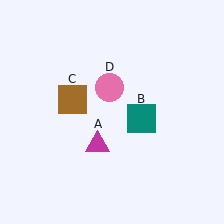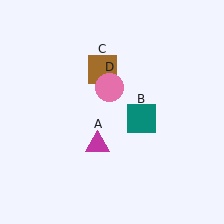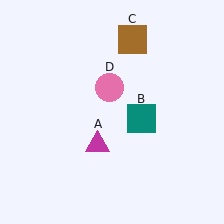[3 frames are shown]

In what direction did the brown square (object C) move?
The brown square (object C) moved up and to the right.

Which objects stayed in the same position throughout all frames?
Magenta triangle (object A) and teal square (object B) and pink circle (object D) remained stationary.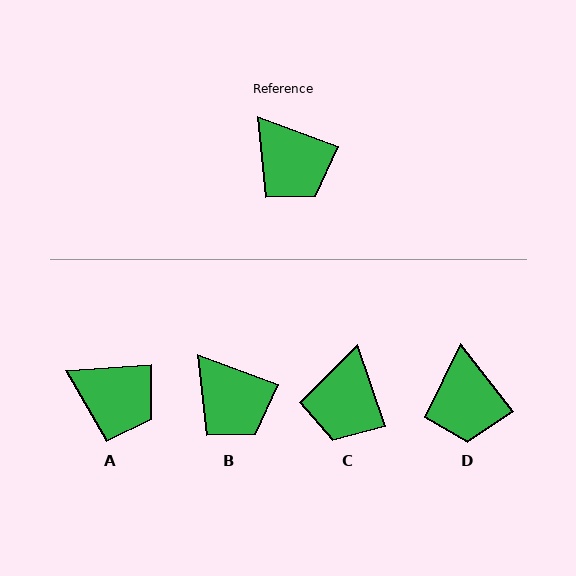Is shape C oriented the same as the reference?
No, it is off by about 51 degrees.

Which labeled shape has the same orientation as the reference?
B.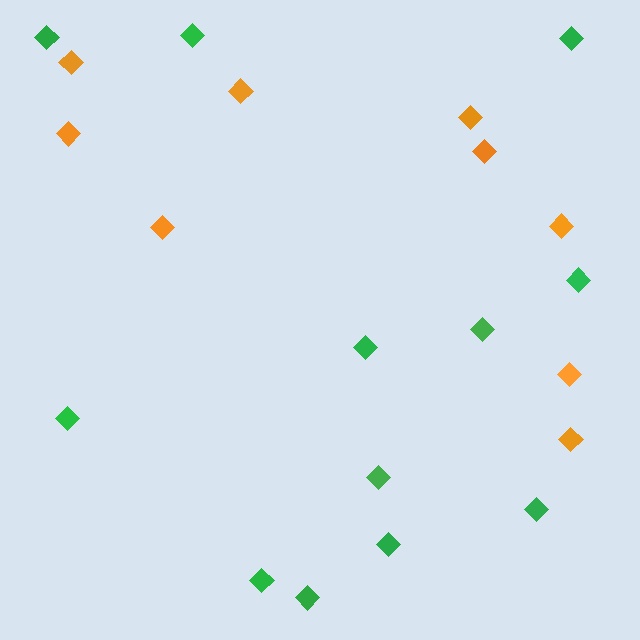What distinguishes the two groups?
There are 2 groups: one group of orange diamonds (9) and one group of green diamonds (12).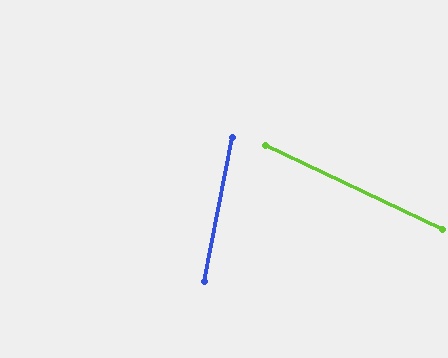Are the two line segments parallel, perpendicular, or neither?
Neither parallel nor perpendicular — they differ by about 75°.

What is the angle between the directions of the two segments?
Approximately 75 degrees.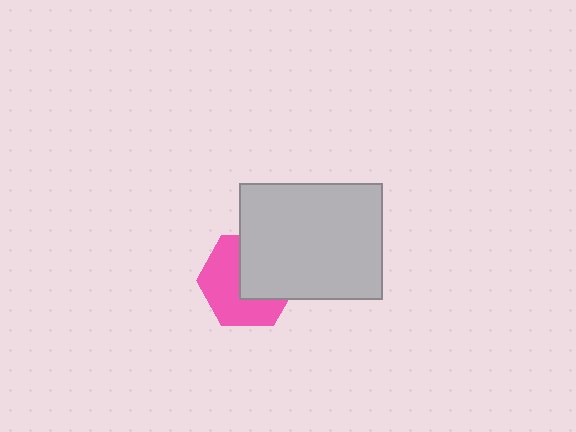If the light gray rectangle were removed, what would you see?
You would see the complete pink hexagon.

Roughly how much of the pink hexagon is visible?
About half of it is visible (roughly 55%).